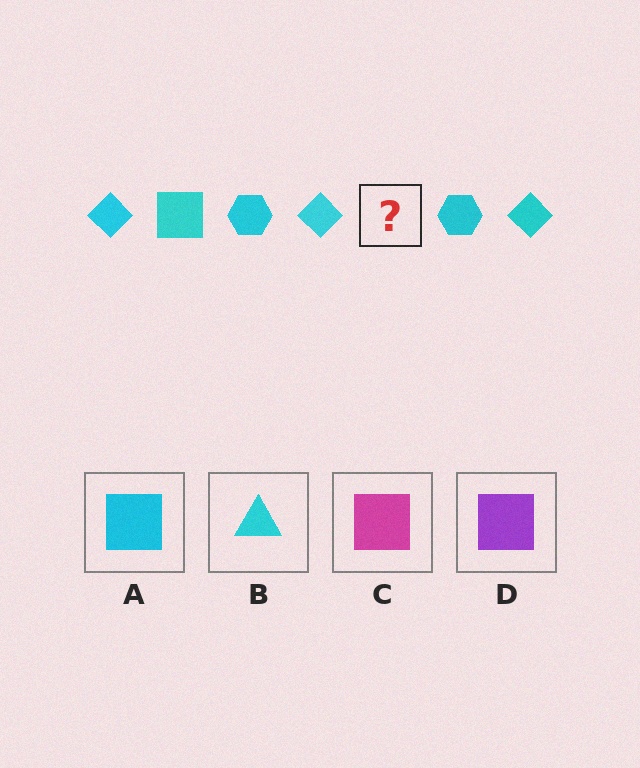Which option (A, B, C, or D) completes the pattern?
A.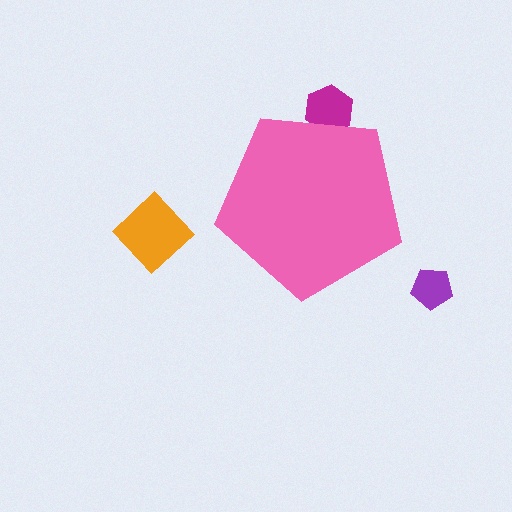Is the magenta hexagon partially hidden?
Yes, the magenta hexagon is partially hidden behind the pink pentagon.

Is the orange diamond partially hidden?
No, the orange diamond is fully visible.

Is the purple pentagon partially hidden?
No, the purple pentagon is fully visible.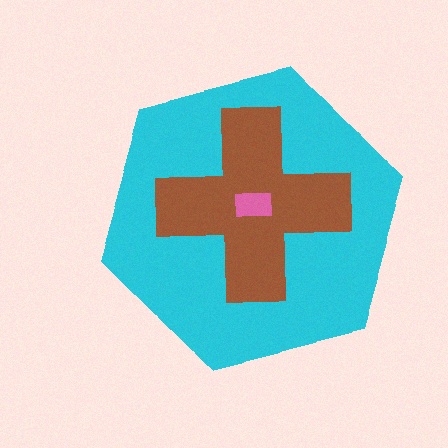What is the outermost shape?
The cyan hexagon.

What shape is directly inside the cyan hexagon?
The brown cross.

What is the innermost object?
The pink rectangle.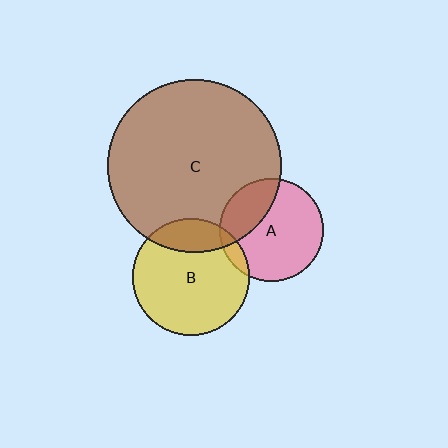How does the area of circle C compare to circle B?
Approximately 2.2 times.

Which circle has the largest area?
Circle C (brown).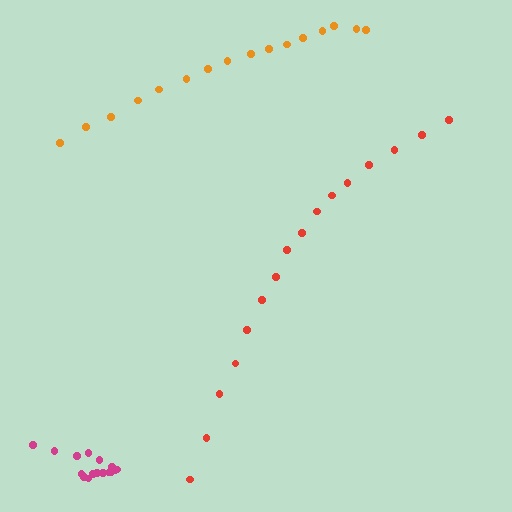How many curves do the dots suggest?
There are 3 distinct paths.